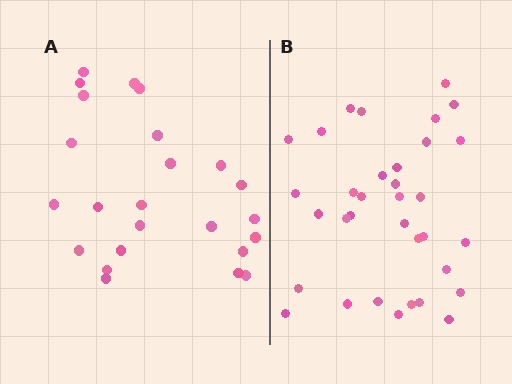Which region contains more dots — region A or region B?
Region B (the right region) has more dots.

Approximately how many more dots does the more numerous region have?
Region B has roughly 10 or so more dots than region A.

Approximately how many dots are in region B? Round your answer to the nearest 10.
About 30 dots. (The exact count is 34, which rounds to 30.)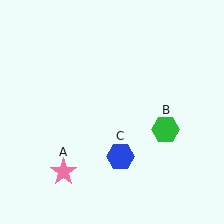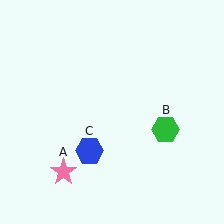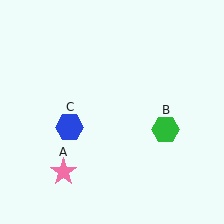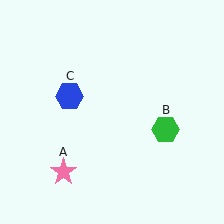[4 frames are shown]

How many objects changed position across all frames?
1 object changed position: blue hexagon (object C).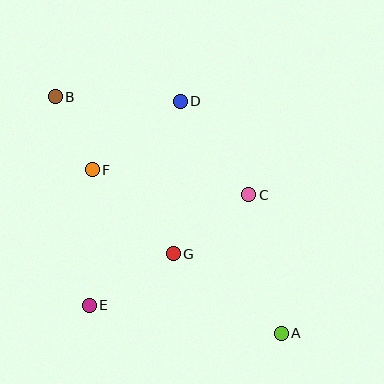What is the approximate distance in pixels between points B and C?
The distance between B and C is approximately 217 pixels.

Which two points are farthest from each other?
Points A and B are farthest from each other.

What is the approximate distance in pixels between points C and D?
The distance between C and D is approximately 116 pixels.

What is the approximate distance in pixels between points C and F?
The distance between C and F is approximately 158 pixels.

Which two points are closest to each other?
Points B and F are closest to each other.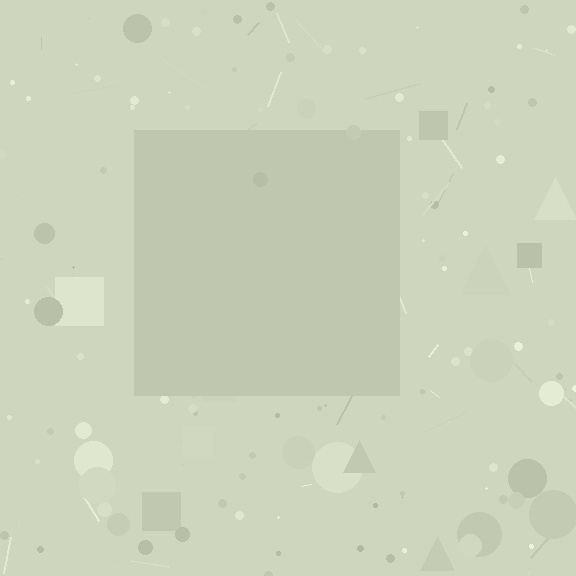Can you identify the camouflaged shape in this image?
The camouflaged shape is a square.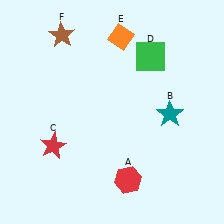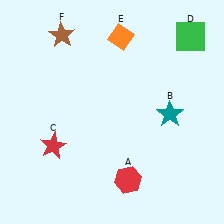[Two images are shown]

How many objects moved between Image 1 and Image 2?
1 object moved between the two images.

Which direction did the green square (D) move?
The green square (D) moved right.